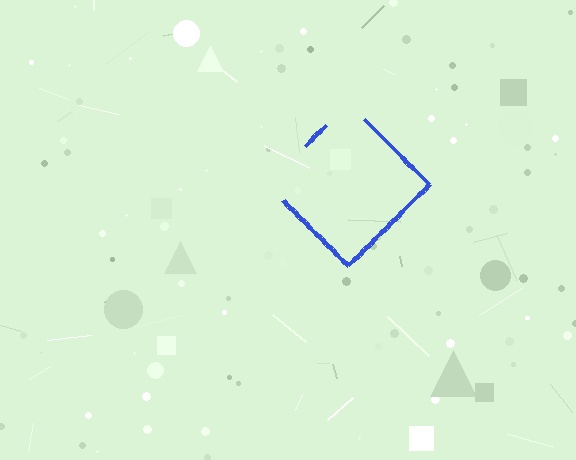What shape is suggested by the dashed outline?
The dashed outline suggests a diamond.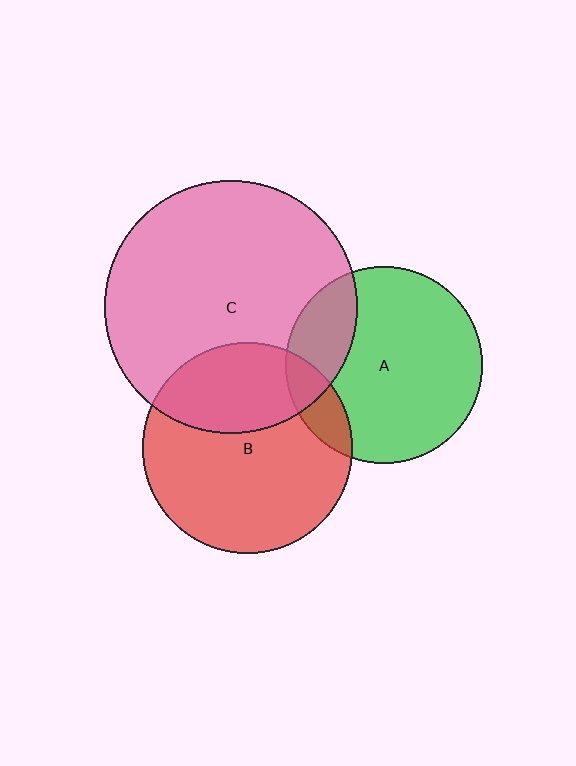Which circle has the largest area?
Circle C (pink).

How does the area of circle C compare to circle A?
Approximately 1.6 times.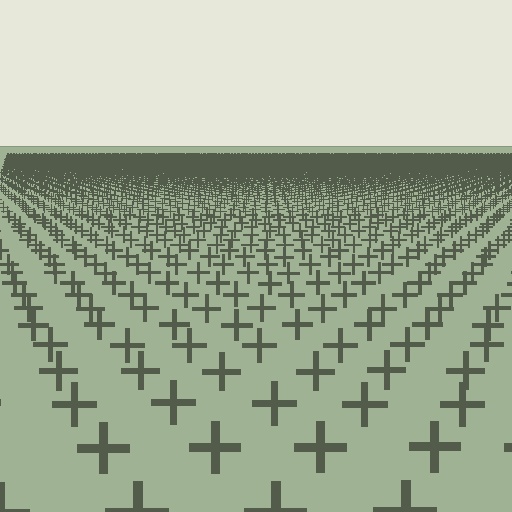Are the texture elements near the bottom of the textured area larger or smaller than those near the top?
Larger. Near the bottom, elements are closer to the viewer and appear at a bigger on-screen size.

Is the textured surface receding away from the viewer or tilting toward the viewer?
The surface is receding away from the viewer. Texture elements get smaller and denser toward the top.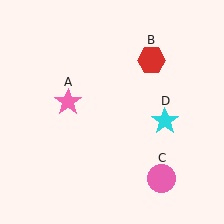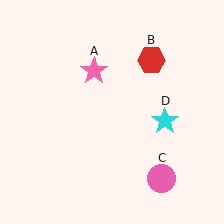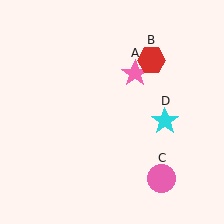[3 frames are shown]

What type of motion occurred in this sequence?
The pink star (object A) rotated clockwise around the center of the scene.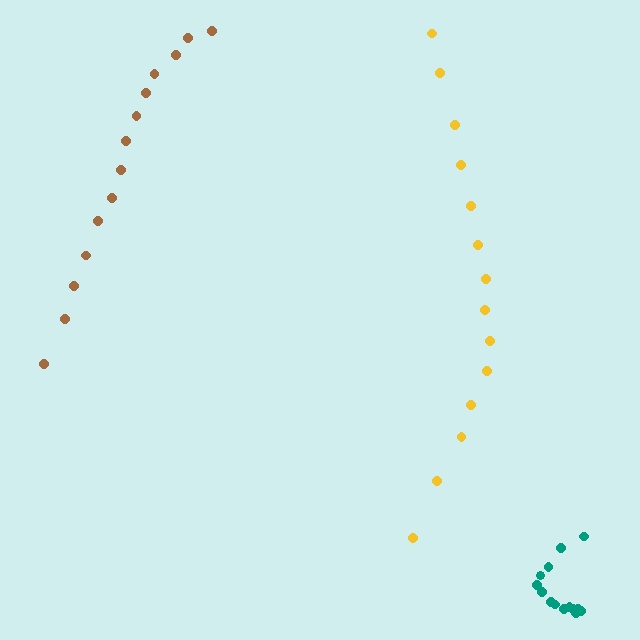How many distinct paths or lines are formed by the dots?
There are 3 distinct paths.